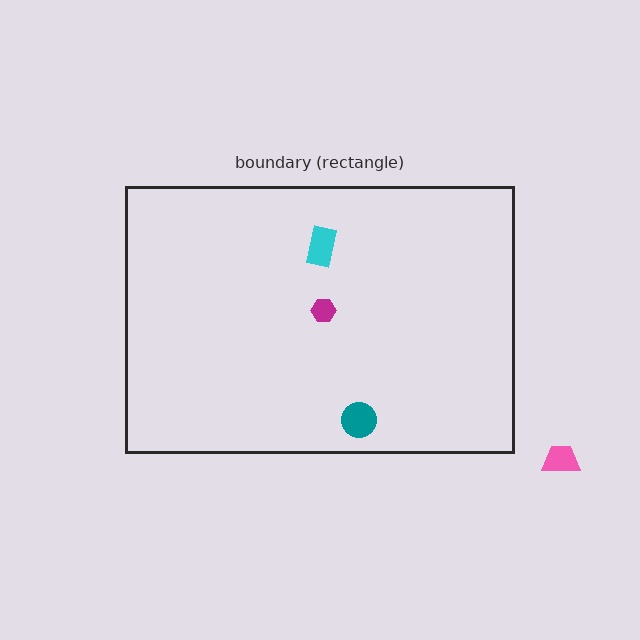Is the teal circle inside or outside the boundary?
Inside.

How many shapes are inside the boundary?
3 inside, 1 outside.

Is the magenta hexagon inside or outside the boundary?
Inside.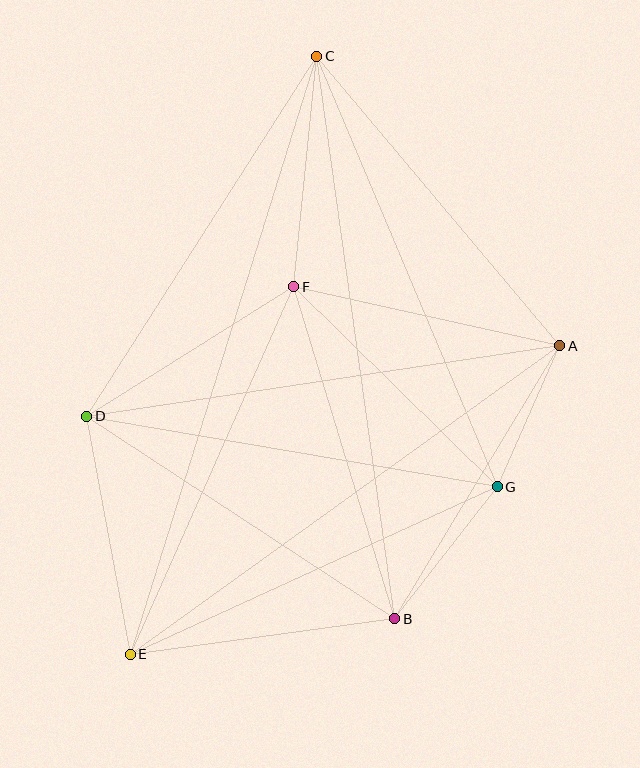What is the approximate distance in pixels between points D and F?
The distance between D and F is approximately 244 pixels.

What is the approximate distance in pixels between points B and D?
The distance between B and D is approximately 369 pixels.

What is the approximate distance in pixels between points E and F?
The distance between E and F is approximately 402 pixels.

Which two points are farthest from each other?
Points C and E are farthest from each other.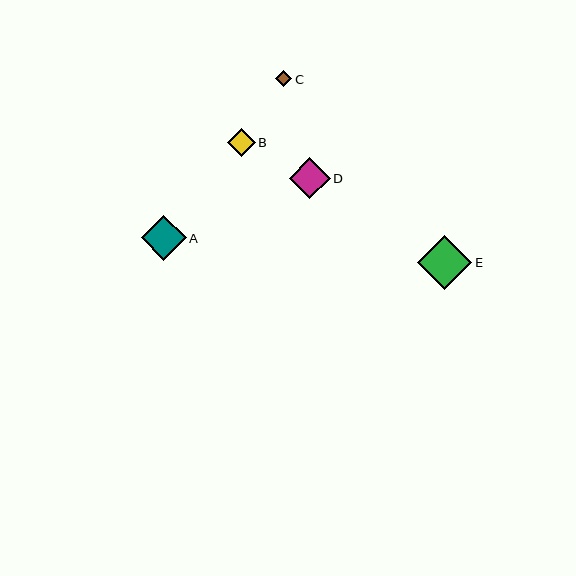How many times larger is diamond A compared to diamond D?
Diamond A is approximately 1.1 times the size of diamond D.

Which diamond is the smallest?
Diamond C is the smallest with a size of approximately 16 pixels.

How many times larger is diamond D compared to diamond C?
Diamond D is approximately 2.5 times the size of diamond C.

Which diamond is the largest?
Diamond E is the largest with a size of approximately 54 pixels.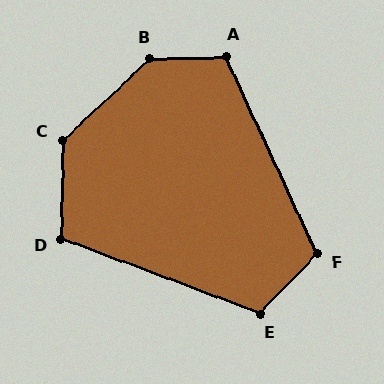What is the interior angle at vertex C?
Approximately 134 degrees (obtuse).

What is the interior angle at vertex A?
Approximately 113 degrees (obtuse).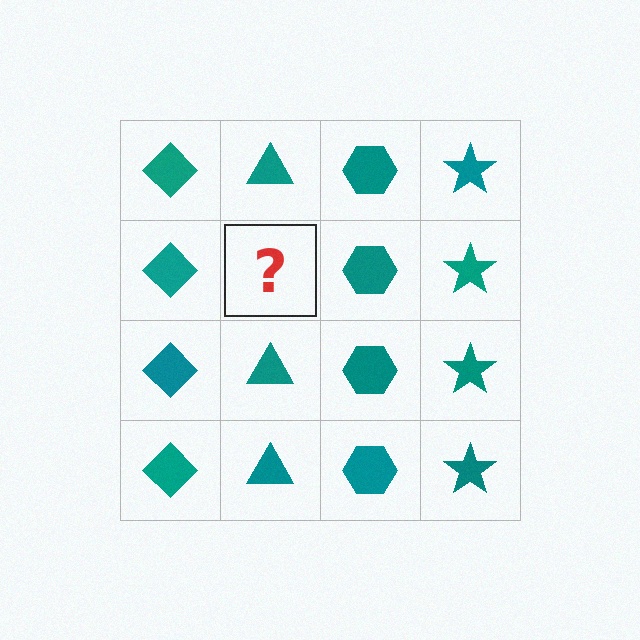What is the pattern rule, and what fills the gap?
The rule is that each column has a consistent shape. The gap should be filled with a teal triangle.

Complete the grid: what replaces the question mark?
The question mark should be replaced with a teal triangle.